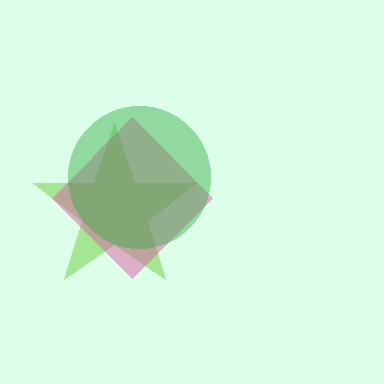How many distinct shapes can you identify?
There are 3 distinct shapes: a lime star, a pink diamond, a green circle.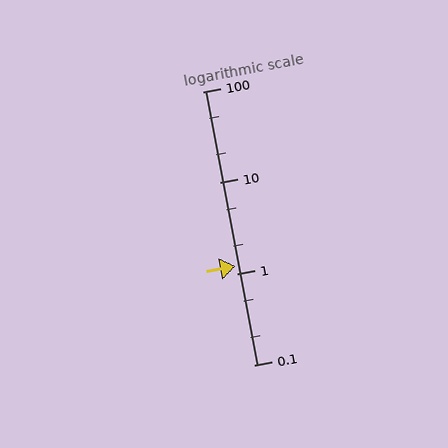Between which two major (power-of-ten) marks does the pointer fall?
The pointer is between 1 and 10.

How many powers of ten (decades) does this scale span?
The scale spans 3 decades, from 0.1 to 100.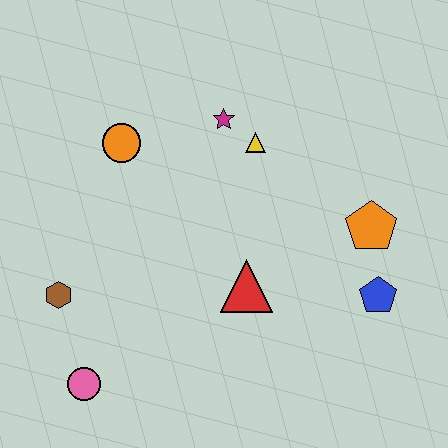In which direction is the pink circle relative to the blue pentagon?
The pink circle is to the left of the blue pentagon.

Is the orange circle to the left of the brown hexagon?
No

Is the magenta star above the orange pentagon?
Yes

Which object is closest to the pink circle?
The brown hexagon is closest to the pink circle.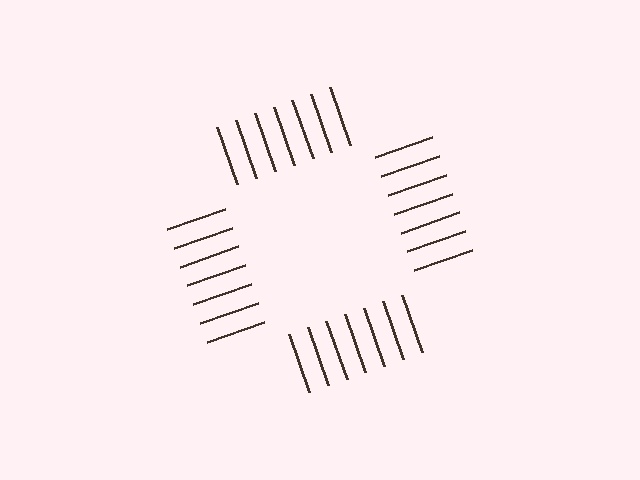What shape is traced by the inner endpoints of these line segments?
An illusory square — the line segments terminate on its edges but no continuous stroke is drawn.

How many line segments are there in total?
28 — 7 along each of the 4 edges.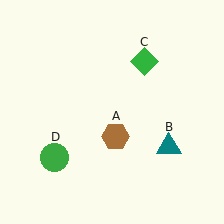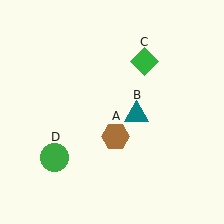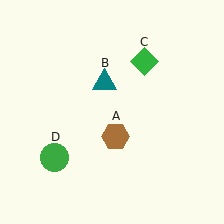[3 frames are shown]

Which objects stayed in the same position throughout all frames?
Brown hexagon (object A) and green diamond (object C) and green circle (object D) remained stationary.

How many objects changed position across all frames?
1 object changed position: teal triangle (object B).